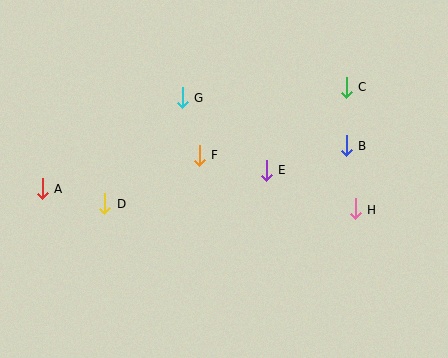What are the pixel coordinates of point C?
Point C is at (347, 88).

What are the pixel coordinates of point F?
Point F is at (199, 155).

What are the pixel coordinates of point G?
Point G is at (183, 98).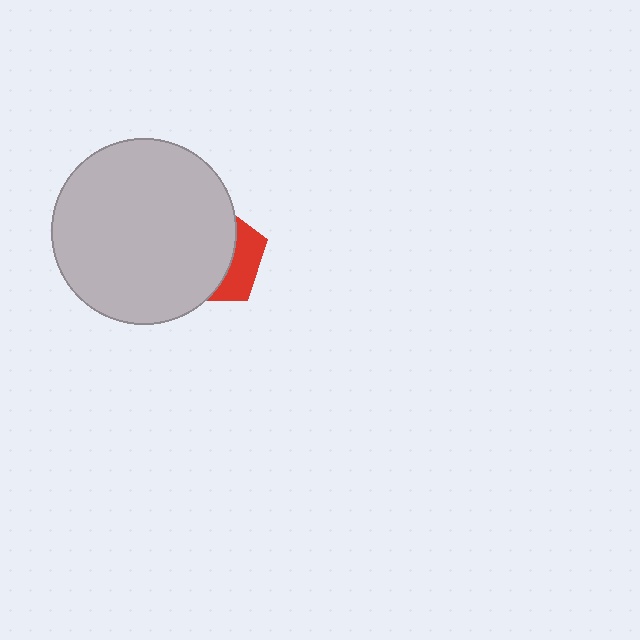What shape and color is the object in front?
The object in front is a light gray circle.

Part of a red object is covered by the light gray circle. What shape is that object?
It is a pentagon.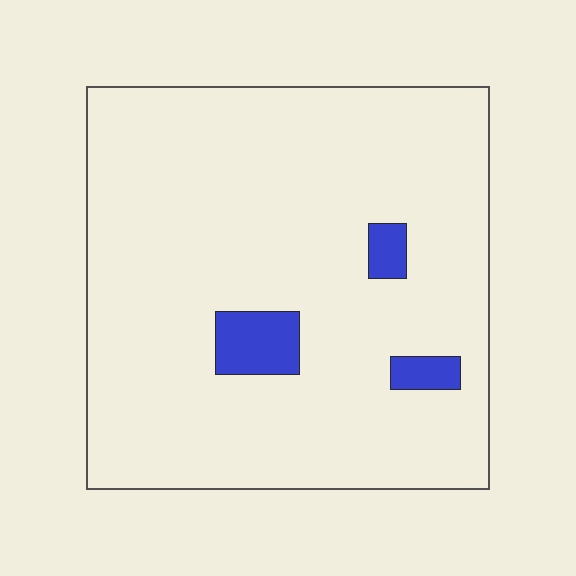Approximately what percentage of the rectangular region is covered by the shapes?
Approximately 5%.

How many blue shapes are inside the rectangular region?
3.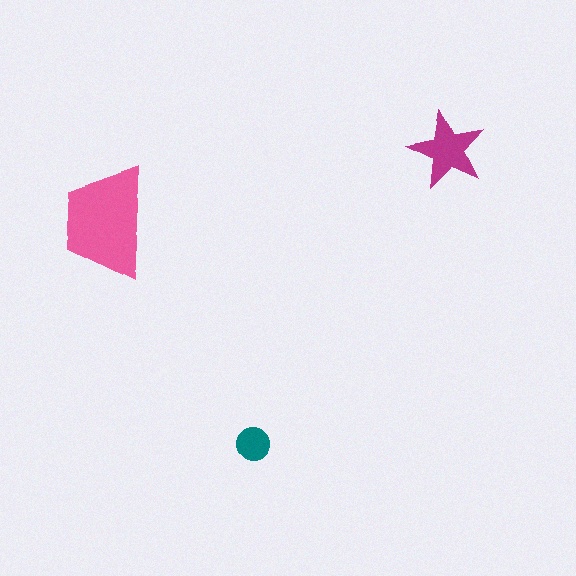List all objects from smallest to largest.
The teal circle, the magenta star, the pink trapezoid.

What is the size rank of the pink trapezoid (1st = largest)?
1st.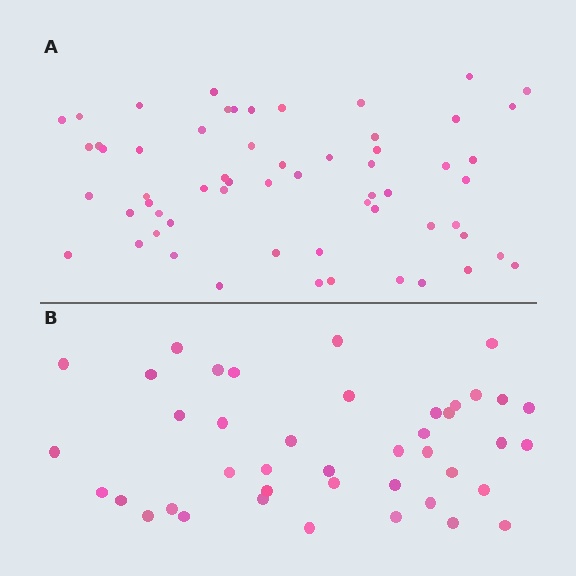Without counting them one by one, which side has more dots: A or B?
Region A (the top region) has more dots.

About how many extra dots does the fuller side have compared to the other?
Region A has approximately 20 more dots than region B.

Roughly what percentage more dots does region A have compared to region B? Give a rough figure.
About 45% more.